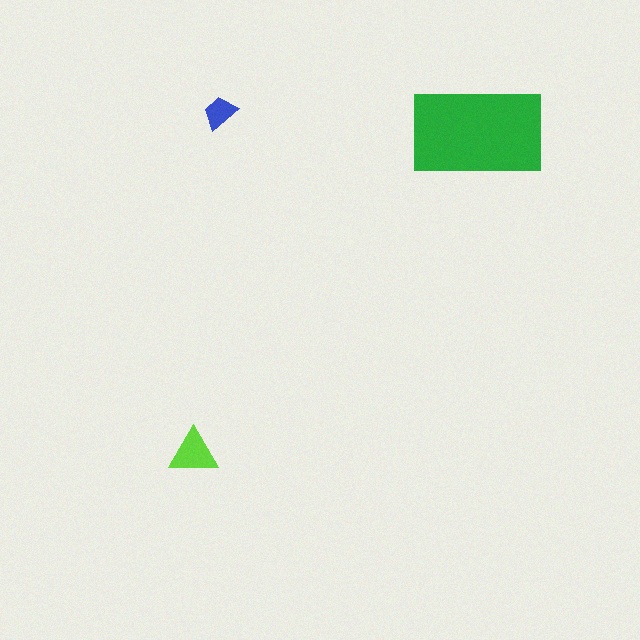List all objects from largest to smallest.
The green rectangle, the lime triangle, the blue trapezoid.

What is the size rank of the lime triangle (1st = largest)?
2nd.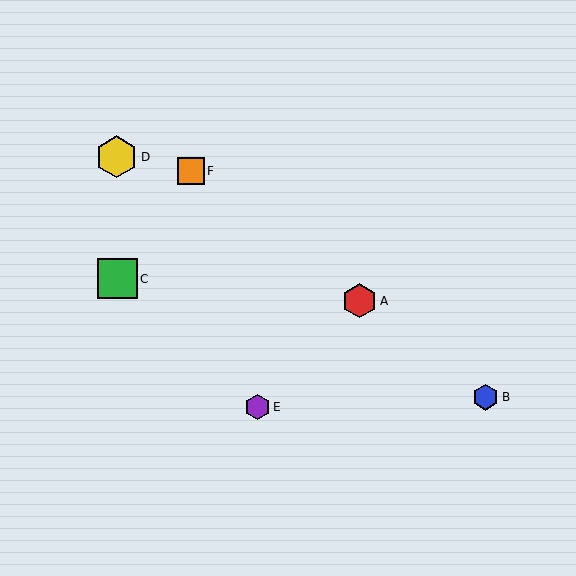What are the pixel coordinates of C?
Object C is at (118, 279).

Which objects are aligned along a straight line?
Objects A, B, F are aligned along a straight line.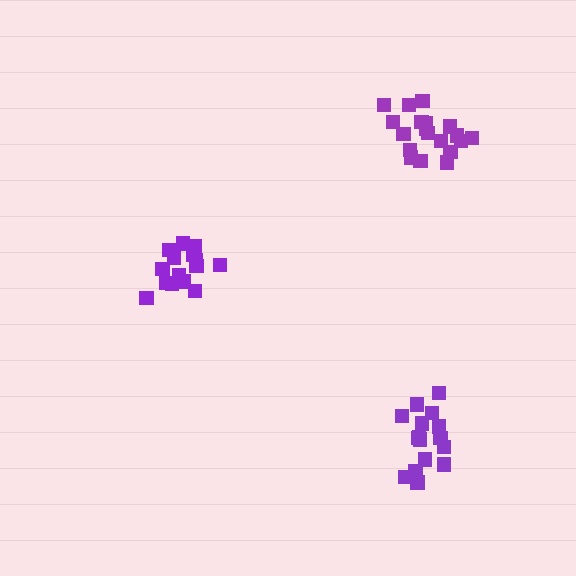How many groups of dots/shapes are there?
There are 3 groups.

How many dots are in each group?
Group 1: 16 dots, Group 2: 16 dots, Group 3: 19 dots (51 total).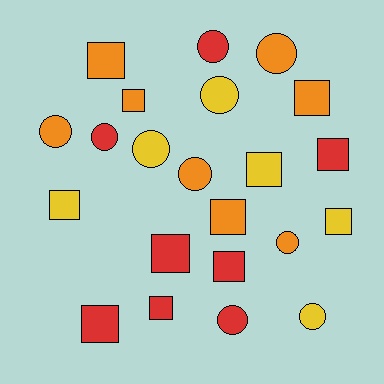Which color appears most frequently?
Red, with 8 objects.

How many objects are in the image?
There are 22 objects.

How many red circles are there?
There are 3 red circles.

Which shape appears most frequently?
Square, with 12 objects.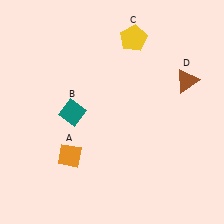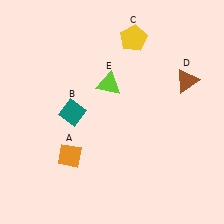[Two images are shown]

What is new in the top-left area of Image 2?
A lime triangle (E) was added in the top-left area of Image 2.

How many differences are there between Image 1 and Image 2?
There is 1 difference between the two images.